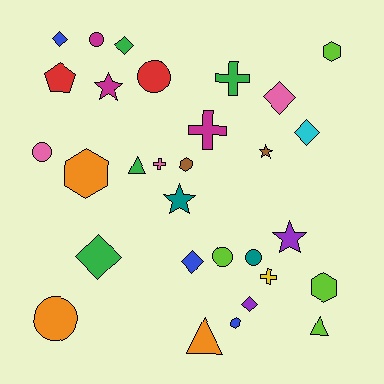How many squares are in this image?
There are no squares.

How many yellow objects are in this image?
There is 1 yellow object.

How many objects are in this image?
There are 30 objects.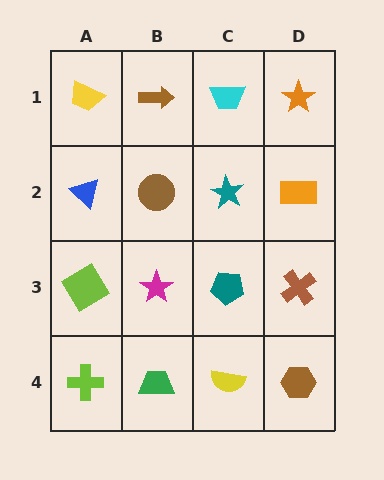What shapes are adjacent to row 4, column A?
A lime diamond (row 3, column A), a green trapezoid (row 4, column B).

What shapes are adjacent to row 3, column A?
A blue triangle (row 2, column A), a lime cross (row 4, column A), a magenta star (row 3, column B).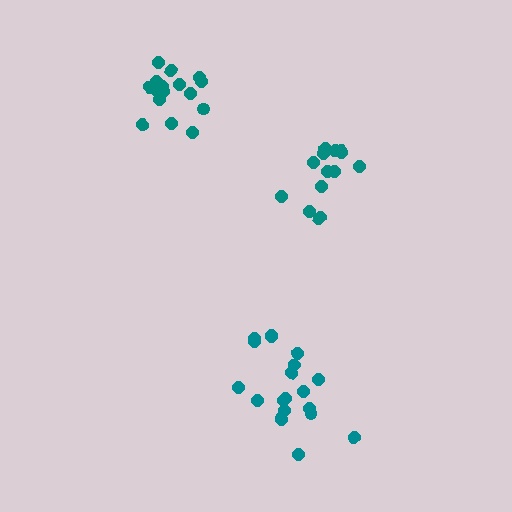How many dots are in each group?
Group 1: 20 dots, Group 2: 16 dots, Group 3: 14 dots (50 total).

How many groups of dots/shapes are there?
There are 3 groups.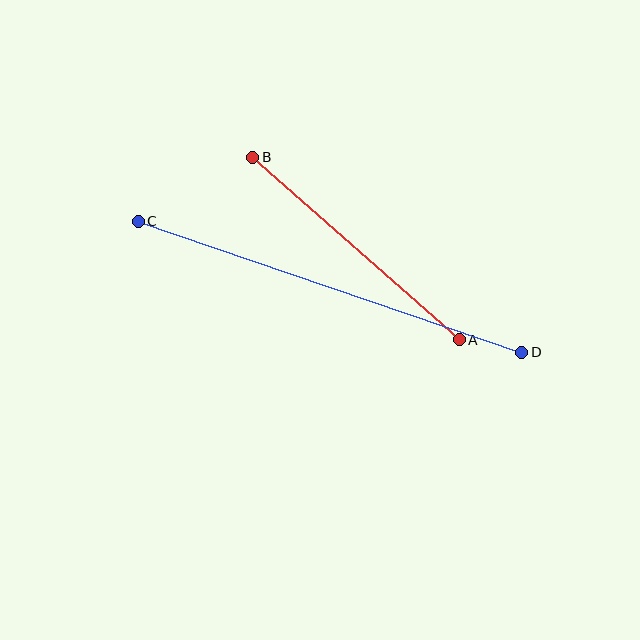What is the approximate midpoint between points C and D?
The midpoint is at approximately (330, 287) pixels.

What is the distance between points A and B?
The distance is approximately 275 pixels.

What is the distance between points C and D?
The distance is approximately 405 pixels.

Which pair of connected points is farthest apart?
Points C and D are farthest apart.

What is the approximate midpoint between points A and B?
The midpoint is at approximately (356, 249) pixels.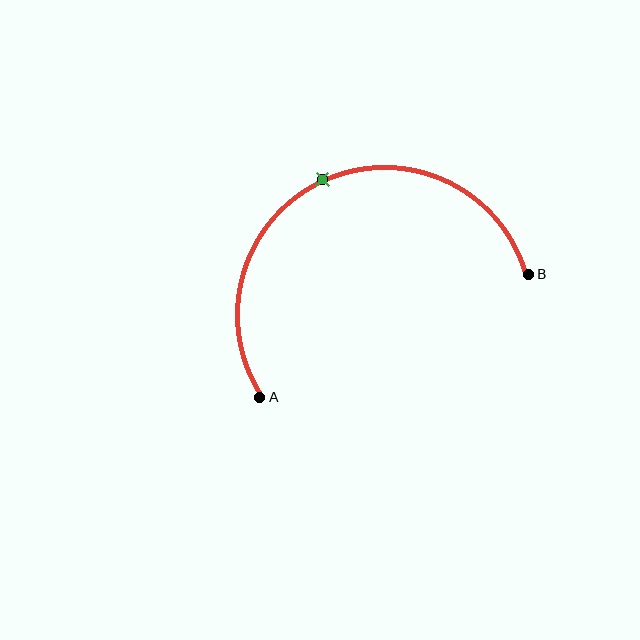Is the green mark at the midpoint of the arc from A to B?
Yes. The green mark lies on the arc at equal arc-length from both A and B — it is the arc midpoint.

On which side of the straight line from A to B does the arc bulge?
The arc bulges above the straight line connecting A and B.